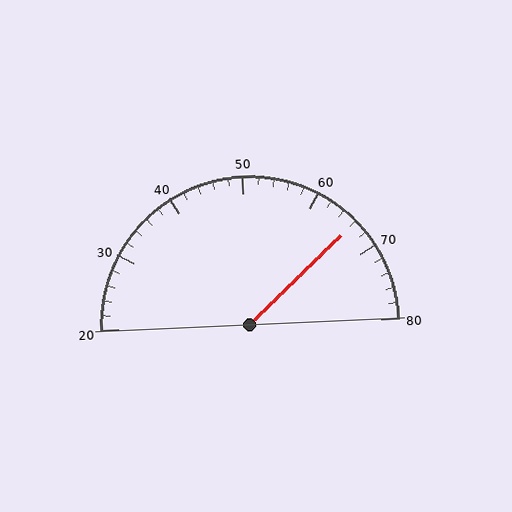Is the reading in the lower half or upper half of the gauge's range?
The reading is in the upper half of the range (20 to 80).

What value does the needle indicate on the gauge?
The needle indicates approximately 66.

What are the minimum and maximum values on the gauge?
The gauge ranges from 20 to 80.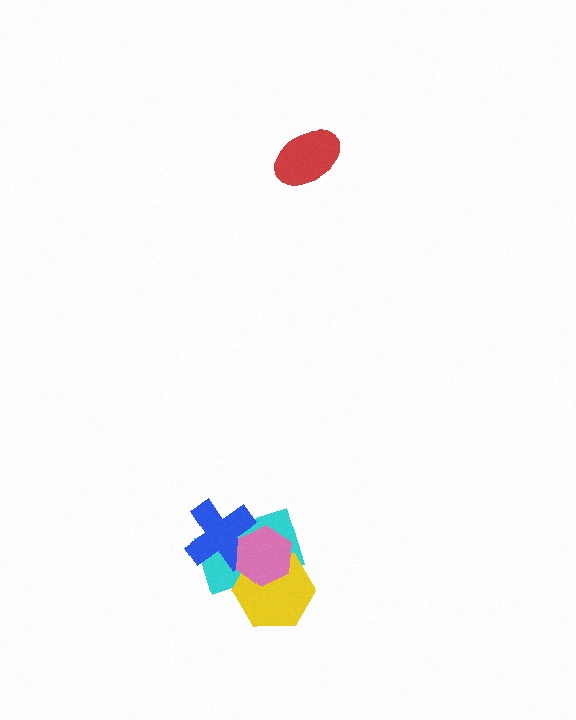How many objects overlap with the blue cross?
2 objects overlap with the blue cross.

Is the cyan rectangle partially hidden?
Yes, it is partially covered by another shape.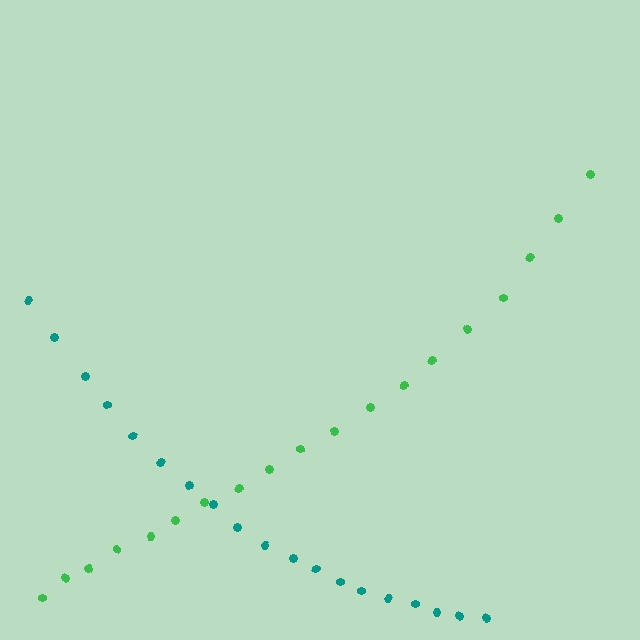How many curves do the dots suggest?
There are 2 distinct paths.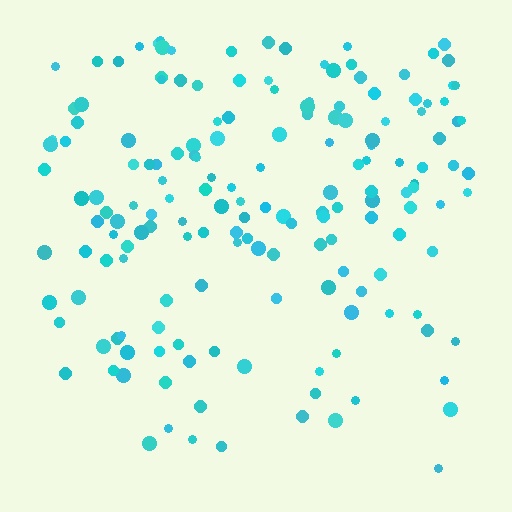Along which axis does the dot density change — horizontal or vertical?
Vertical.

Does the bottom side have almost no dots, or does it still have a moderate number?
Still a moderate number, just noticeably fewer than the top.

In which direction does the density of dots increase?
From bottom to top, with the top side densest.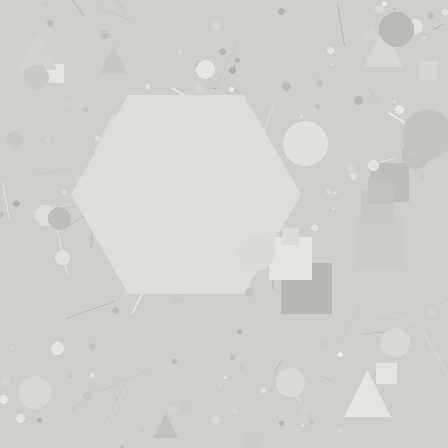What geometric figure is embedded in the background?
A hexagon is embedded in the background.